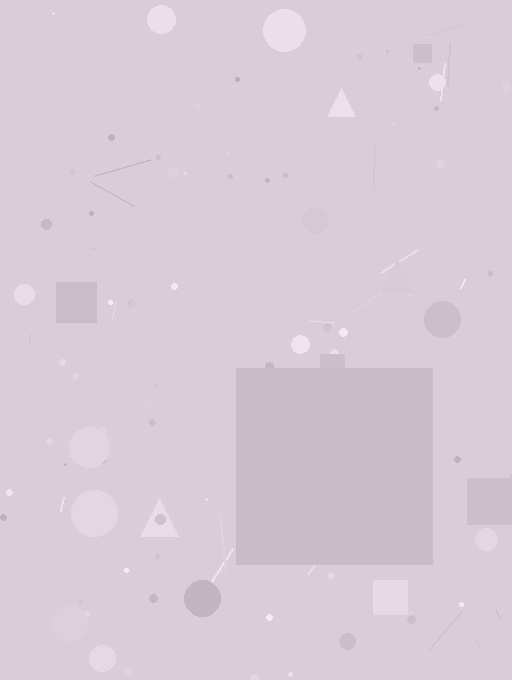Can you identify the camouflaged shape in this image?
The camouflaged shape is a square.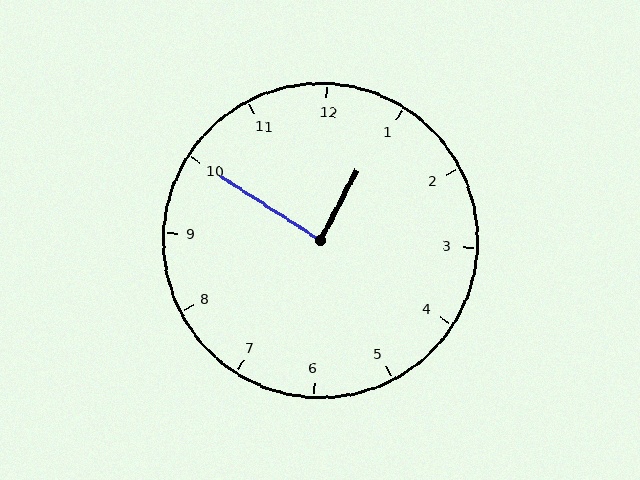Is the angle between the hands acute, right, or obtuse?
It is right.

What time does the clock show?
12:50.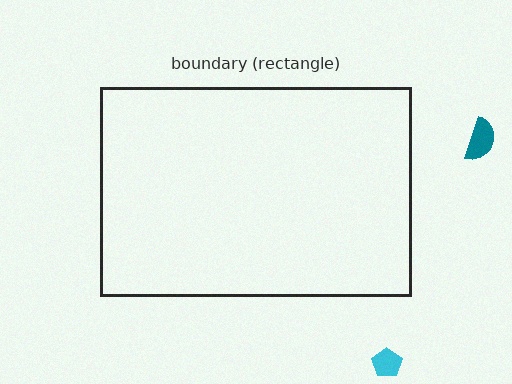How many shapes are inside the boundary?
0 inside, 2 outside.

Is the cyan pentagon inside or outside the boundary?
Outside.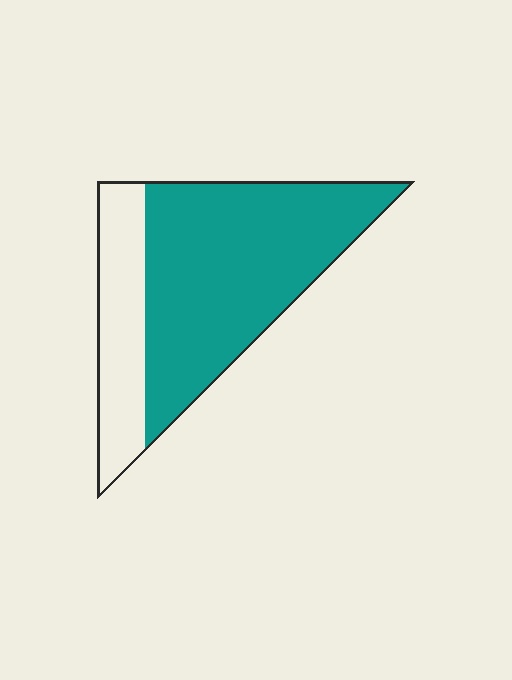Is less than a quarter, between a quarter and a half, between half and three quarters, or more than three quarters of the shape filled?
Between half and three quarters.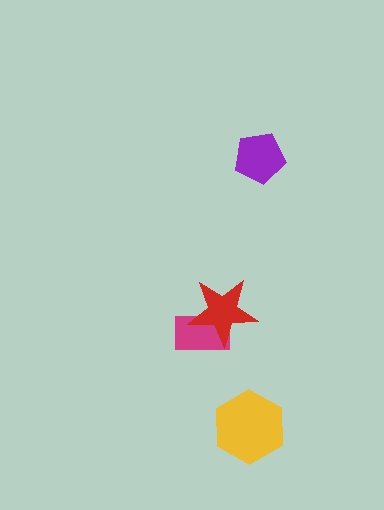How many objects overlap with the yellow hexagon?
0 objects overlap with the yellow hexagon.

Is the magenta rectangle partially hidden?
Yes, it is partially covered by another shape.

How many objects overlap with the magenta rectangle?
1 object overlaps with the magenta rectangle.